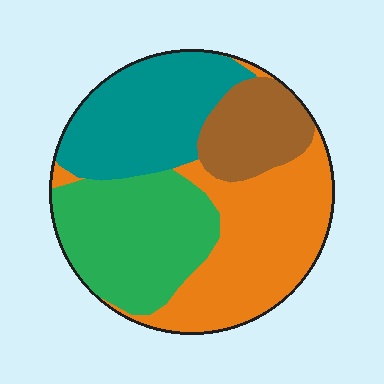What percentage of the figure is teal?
Teal covers roughly 25% of the figure.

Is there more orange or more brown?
Orange.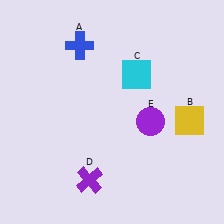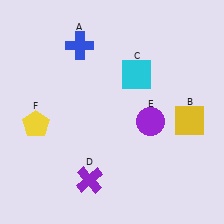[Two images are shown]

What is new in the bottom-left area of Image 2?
A yellow pentagon (F) was added in the bottom-left area of Image 2.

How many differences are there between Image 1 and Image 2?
There is 1 difference between the two images.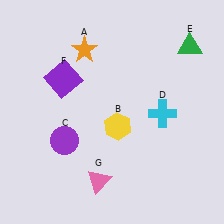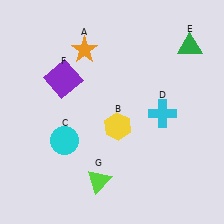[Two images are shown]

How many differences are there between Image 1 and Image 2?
There are 2 differences between the two images.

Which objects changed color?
C changed from purple to cyan. G changed from pink to lime.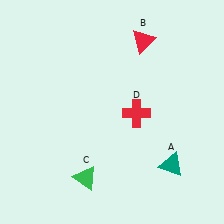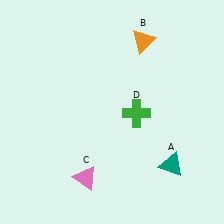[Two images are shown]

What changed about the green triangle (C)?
In Image 1, C is green. In Image 2, it changed to pink.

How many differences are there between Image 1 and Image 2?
There are 3 differences between the two images.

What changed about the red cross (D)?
In Image 1, D is red. In Image 2, it changed to green.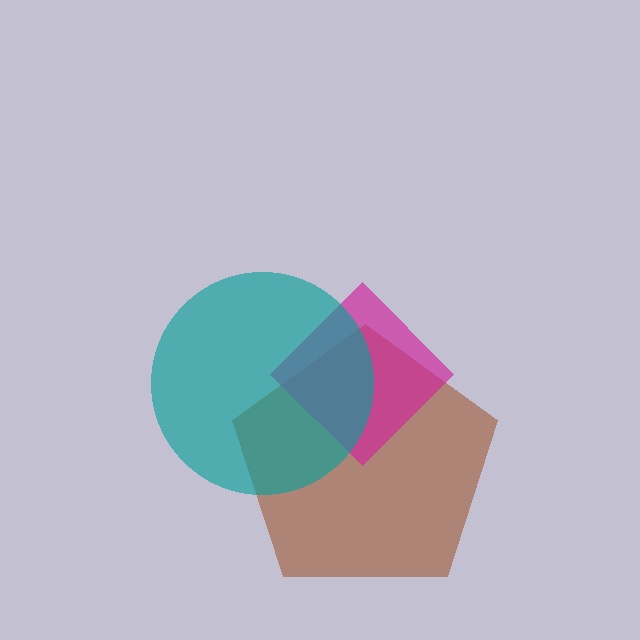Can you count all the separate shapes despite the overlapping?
Yes, there are 3 separate shapes.